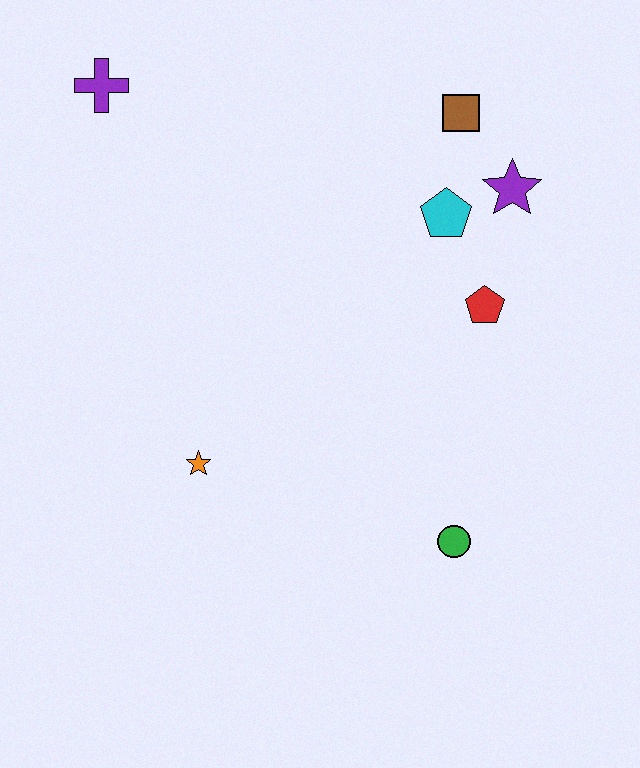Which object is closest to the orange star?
The green circle is closest to the orange star.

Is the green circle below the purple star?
Yes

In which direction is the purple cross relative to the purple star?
The purple cross is to the left of the purple star.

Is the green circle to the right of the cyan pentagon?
Yes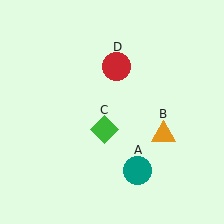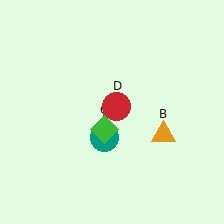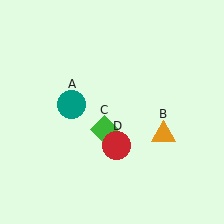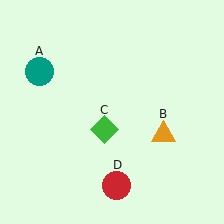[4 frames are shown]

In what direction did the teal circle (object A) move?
The teal circle (object A) moved up and to the left.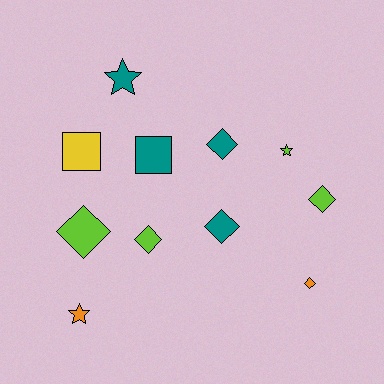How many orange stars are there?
There is 1 orange star.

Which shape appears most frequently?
Diamond, with 6 objects.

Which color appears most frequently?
Lime, with 4 objects.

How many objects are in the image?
There are 11 objects.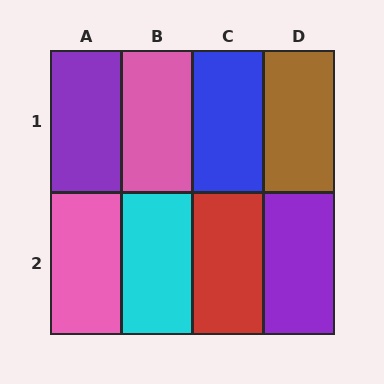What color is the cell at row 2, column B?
Cyan.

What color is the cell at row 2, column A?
Pink.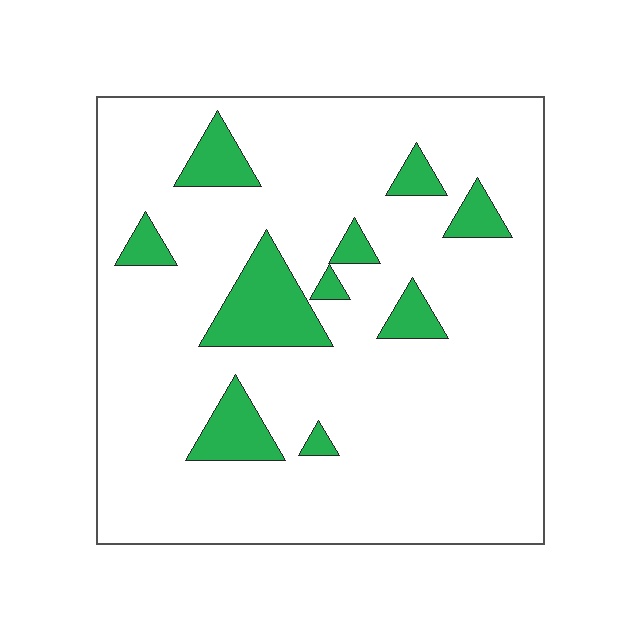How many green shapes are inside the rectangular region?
10.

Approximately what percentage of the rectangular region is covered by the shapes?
Approximately 15%.